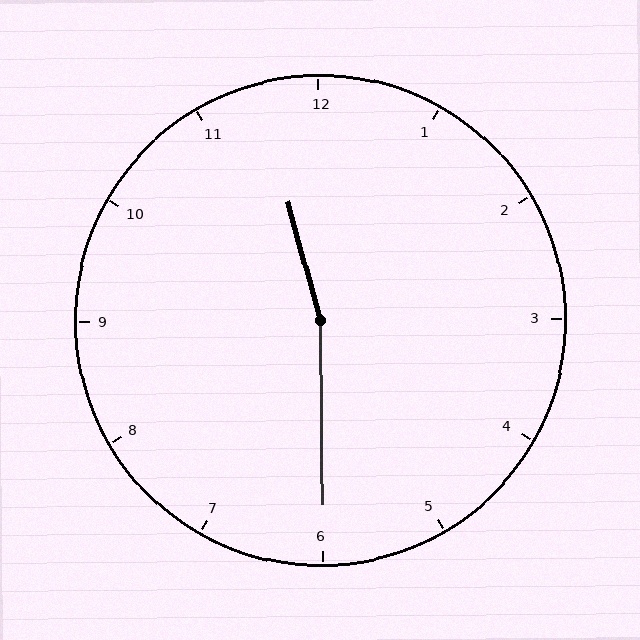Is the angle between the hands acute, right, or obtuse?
It is obtuse.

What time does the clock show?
11:30.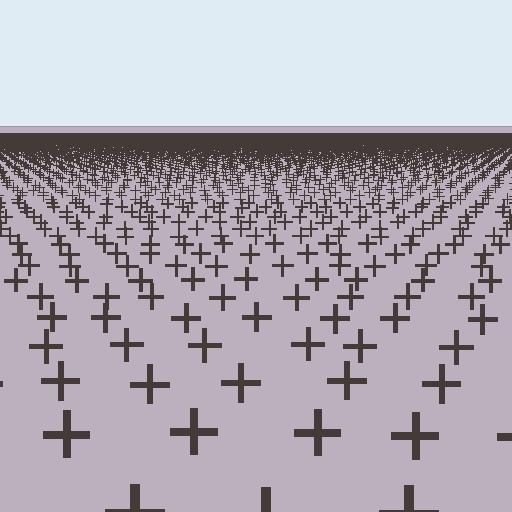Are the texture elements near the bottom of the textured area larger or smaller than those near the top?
Larger. Near the bottom, elements are closer to the viewer and appear at a bigger on-screen size.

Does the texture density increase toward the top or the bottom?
Density increases toward the top.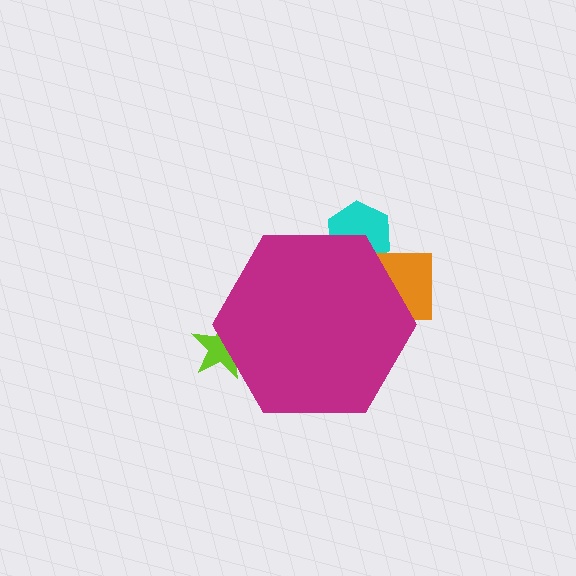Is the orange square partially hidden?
Yes, the orange square is partially hidden behind the magenta hexagon.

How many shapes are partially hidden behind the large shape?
3 shapes are partially hidden.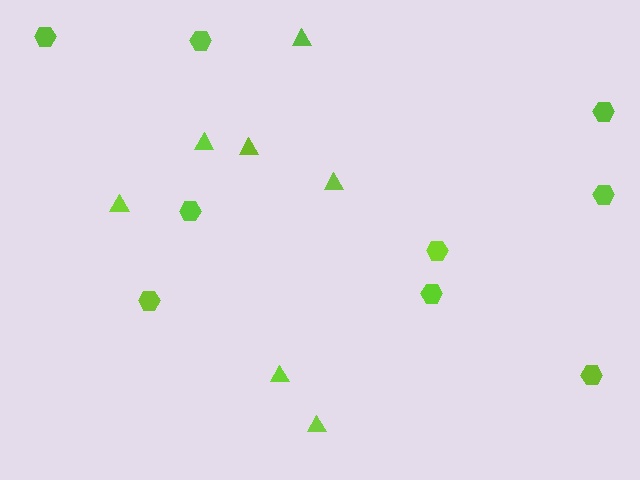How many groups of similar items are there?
There are 2 groups: one group of hexagons (9) and one group of triangles (7).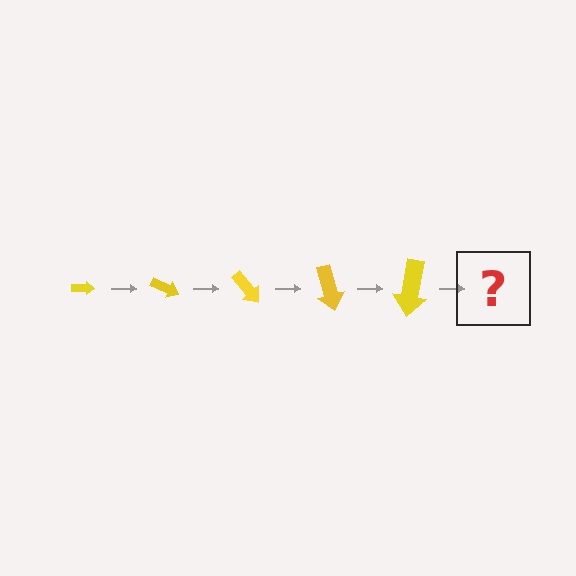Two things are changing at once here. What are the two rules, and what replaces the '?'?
The two rules are that the arrow grows larger each step and it rotates 25 degrees each step. The '?' should be an arrow, larger than the previous one and rotated 125 degrees from the start.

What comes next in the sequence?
The next element should be an arrow, larger than the previous one and rotated 125 degrees from the start.